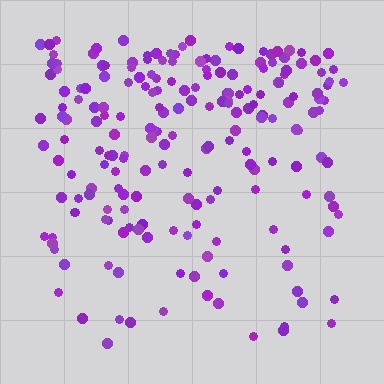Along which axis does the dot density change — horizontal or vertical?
Vertical.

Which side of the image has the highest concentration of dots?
The top.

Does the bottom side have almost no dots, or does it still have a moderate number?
Still a moderate number, just noticeably fewer than the top.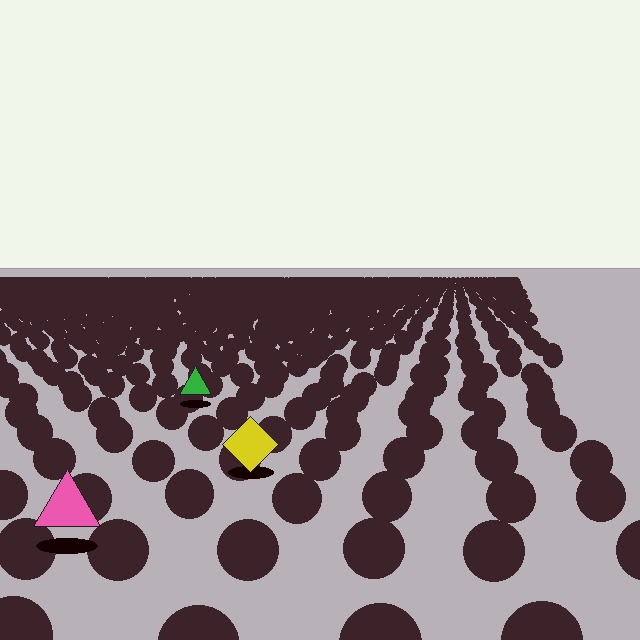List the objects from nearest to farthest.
From nearest to farthest: the pink triangle, the yellow diamond, the green triangle.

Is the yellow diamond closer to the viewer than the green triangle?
Yes. The yellow diamond is closer — you can tell from the texture gradient: the ground texture is coarser near it.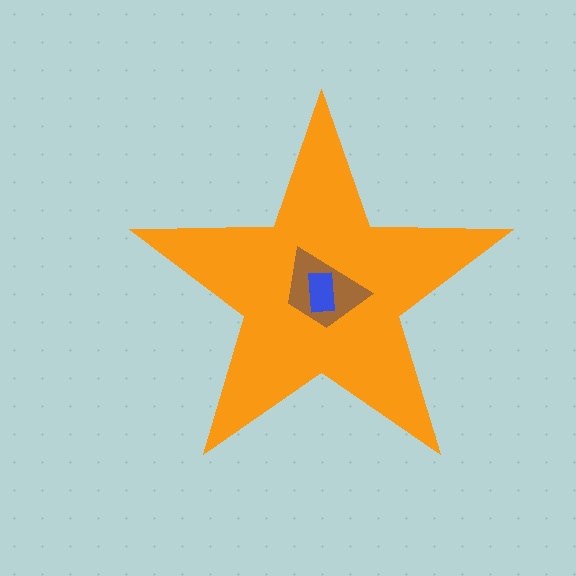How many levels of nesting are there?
3.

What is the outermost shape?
The orange star.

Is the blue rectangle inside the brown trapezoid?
Yes.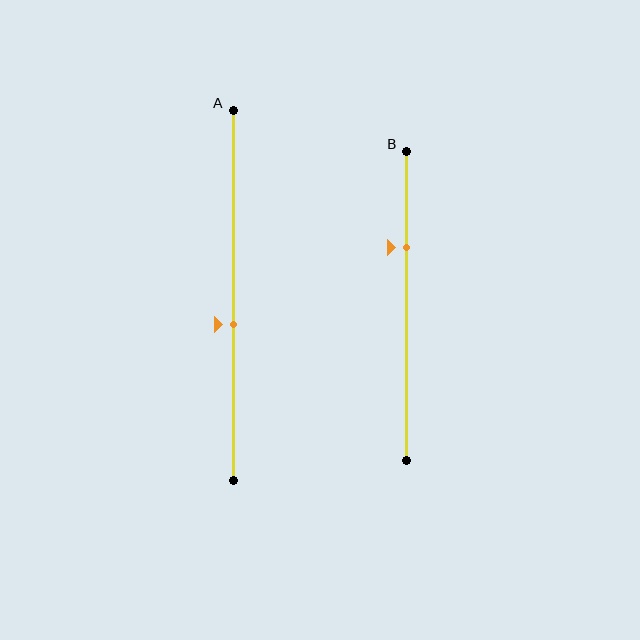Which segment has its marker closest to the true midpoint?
Segment A has its marker closest to the true midpoint.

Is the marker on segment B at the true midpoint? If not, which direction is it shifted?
No, the marker on segment B is shifted upward by about 19% of the segment length.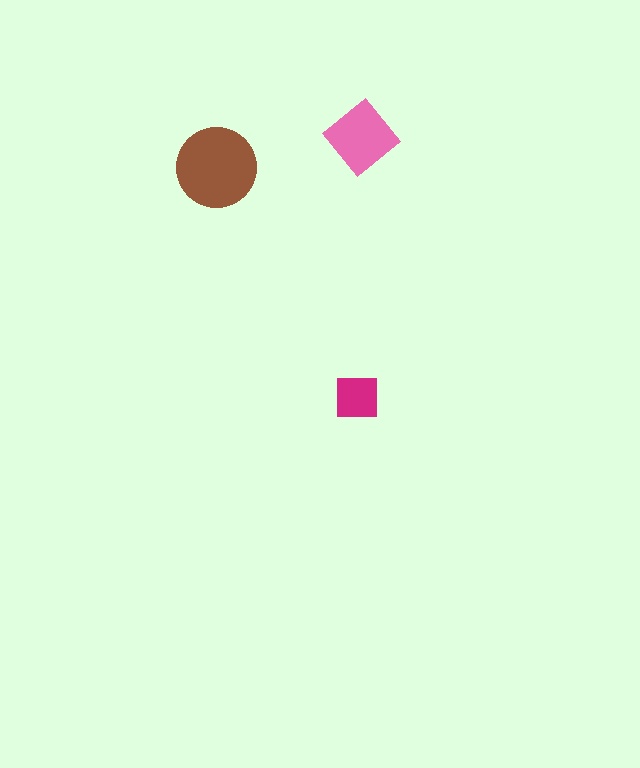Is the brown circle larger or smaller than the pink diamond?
Larger.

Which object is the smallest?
The magenta square.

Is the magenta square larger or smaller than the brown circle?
Smaller.